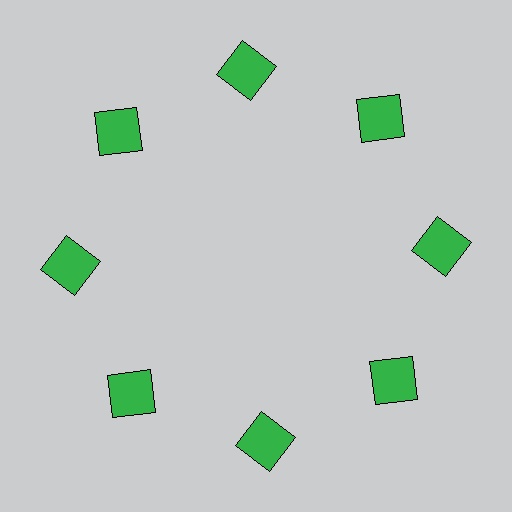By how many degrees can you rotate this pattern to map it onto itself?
The pattern maps onto itself every 45 degrees of rotation.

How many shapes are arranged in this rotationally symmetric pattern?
There are 8 shapes, arranged in 8 groups of 1.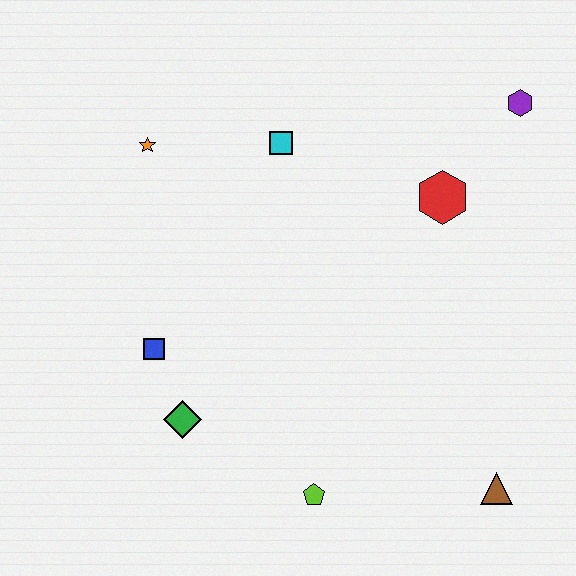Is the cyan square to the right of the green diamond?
Yes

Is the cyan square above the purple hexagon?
No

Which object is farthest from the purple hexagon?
The green diamond is farthest from the purple hexagon.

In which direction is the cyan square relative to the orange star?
The cyan square is to the right of the orange star.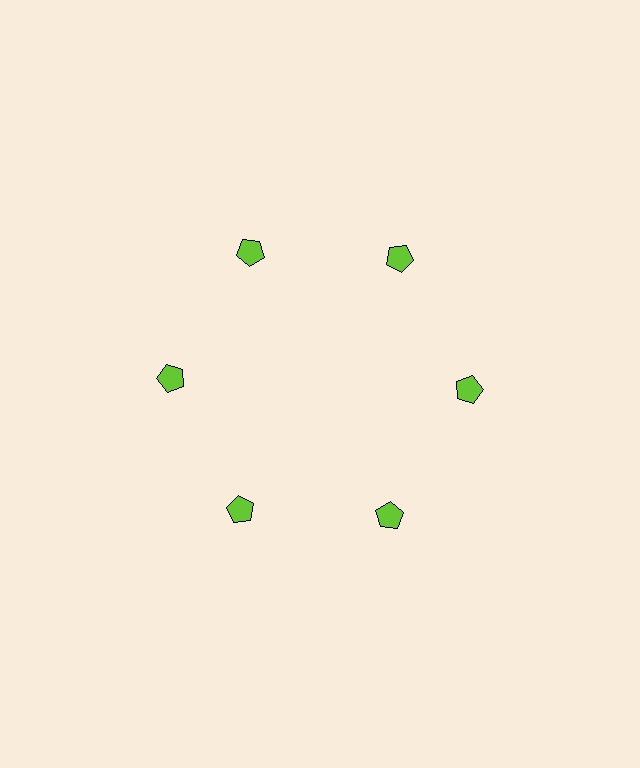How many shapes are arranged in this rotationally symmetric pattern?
There are 6 shapes, arranged in 6 groups of 1.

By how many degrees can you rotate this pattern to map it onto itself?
The pattern maps onto itself every 60 degrees of rotation.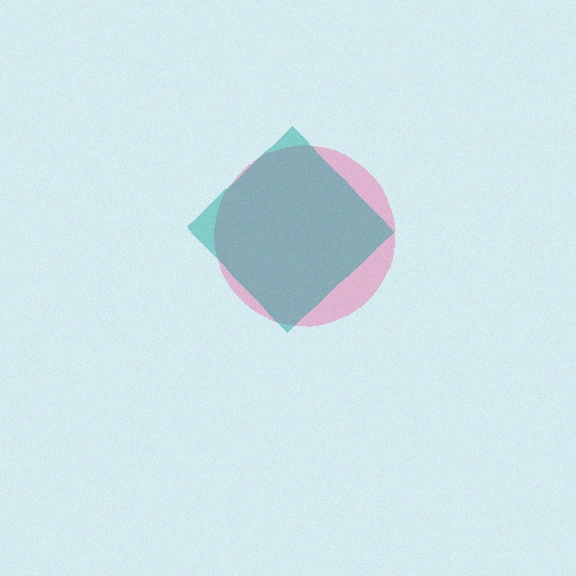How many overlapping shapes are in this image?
There are 2 overlapping shapes in the image.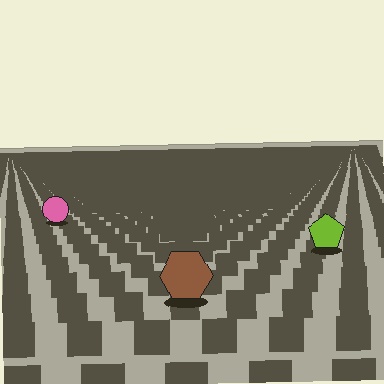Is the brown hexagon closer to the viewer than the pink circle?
Yes. The brown hexagon is closer — you can tell from the texture gradient: the ground texture is coarser near it.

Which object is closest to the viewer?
The brown hexagon is closest. The texture marks near it are larger and more spread out.